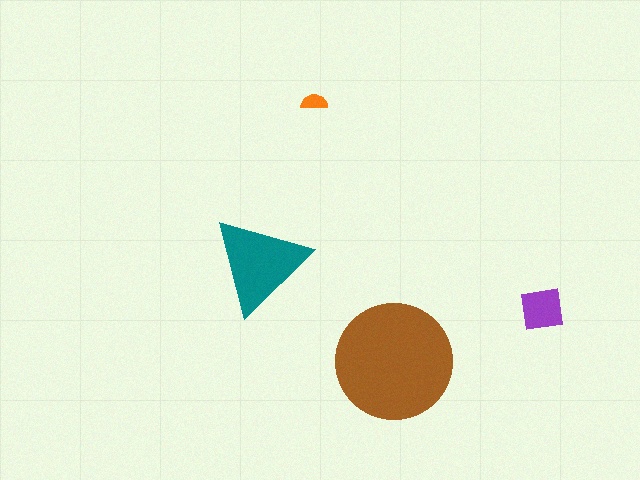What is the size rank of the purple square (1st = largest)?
3rd.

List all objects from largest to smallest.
The brown circle, the teal triangle, the purple square, the orange semicircle.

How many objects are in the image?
There are 4 objects in the image.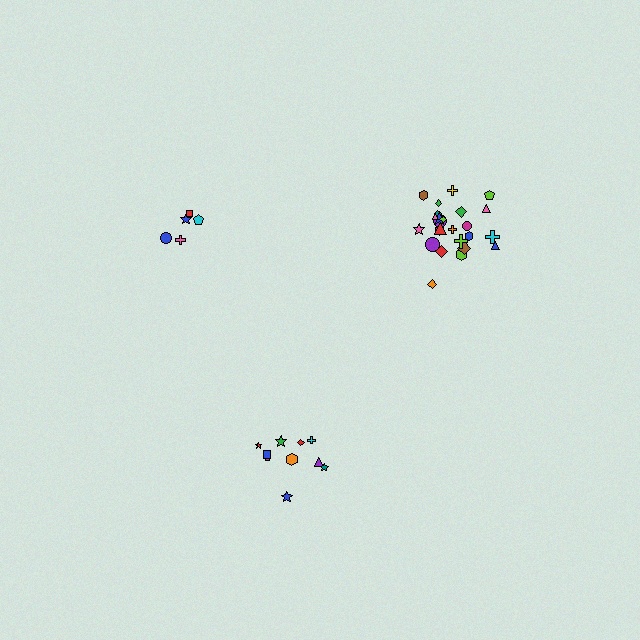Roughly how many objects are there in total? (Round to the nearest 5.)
Roughly 40 objects in total.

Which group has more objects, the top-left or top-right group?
The top-right group.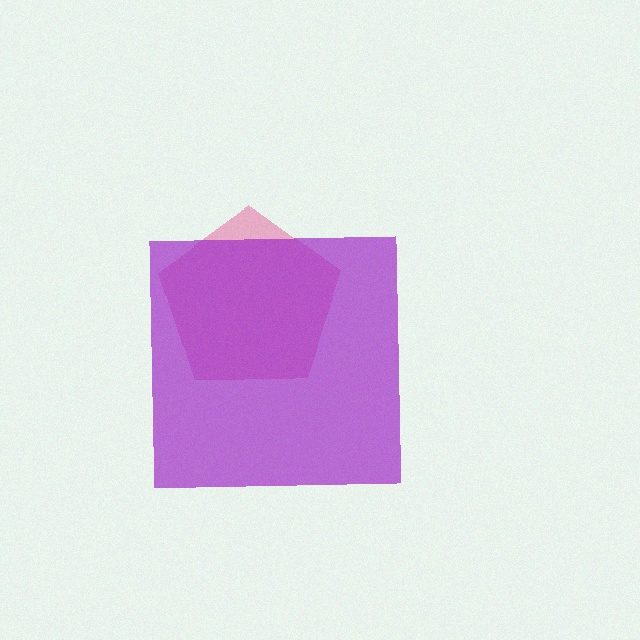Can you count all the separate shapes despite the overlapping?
Yes, there are 2 separate shapes.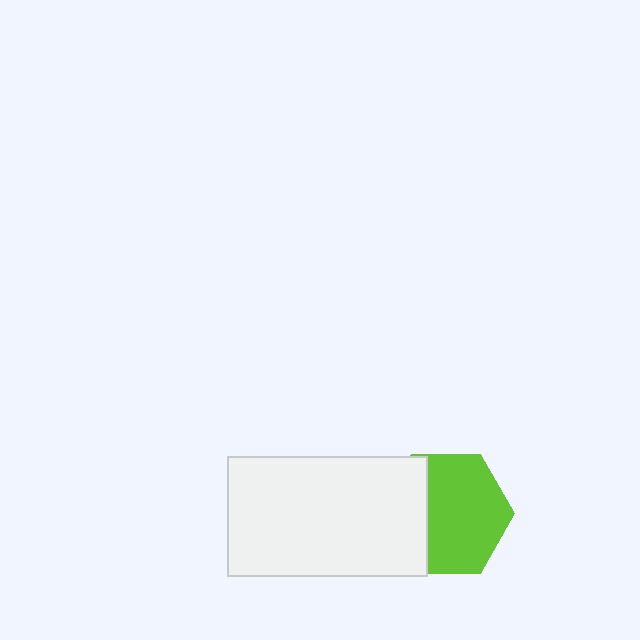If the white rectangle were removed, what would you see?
You would see the complete lime hexagon.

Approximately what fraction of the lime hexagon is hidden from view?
Roughly 32% of the lime hexagon is hidden behind the white rectangle.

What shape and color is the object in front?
The object in front is a white rectangle.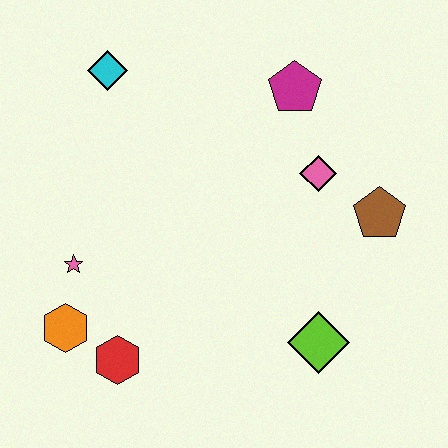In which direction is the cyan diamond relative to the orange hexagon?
The cyan diamond is above the orange hexagon.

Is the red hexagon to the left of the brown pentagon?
Yes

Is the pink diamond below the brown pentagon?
No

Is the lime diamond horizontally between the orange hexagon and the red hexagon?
No